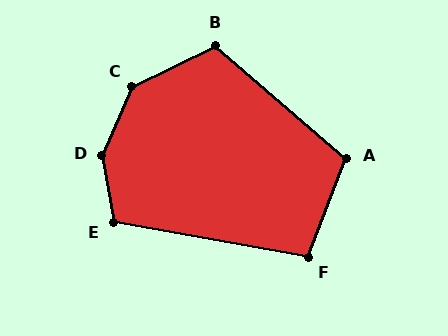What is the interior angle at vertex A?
Approximately 110 degrees (obtuse).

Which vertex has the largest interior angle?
D, at approximately 146 degrees.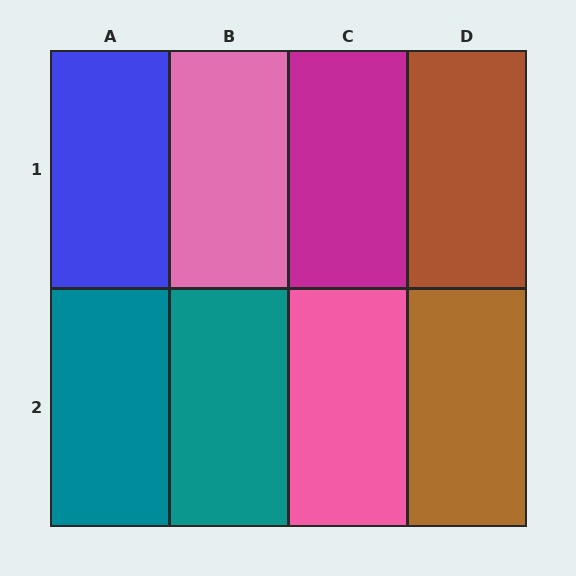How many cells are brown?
2 cells are brown.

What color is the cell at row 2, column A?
Teal.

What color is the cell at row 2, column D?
Brown.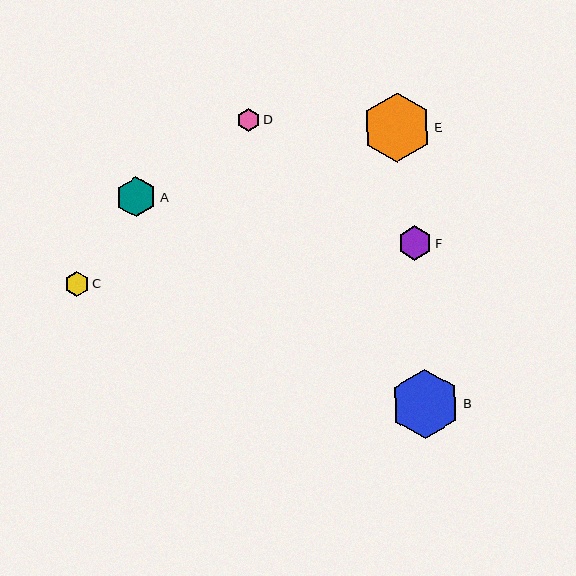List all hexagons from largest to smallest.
From largest to smallest: E, B, A, F, C, D.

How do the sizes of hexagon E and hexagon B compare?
Hexagon E and hexagon B are approximately the same size.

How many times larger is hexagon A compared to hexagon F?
Hexagon A is approximately 1.2 times the size of hexagon F.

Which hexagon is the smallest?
Hexagon D is the smallest with a size of approximately 24 pixels.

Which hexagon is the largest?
Hexagon E is the largest with a size of approximately 69 pixels.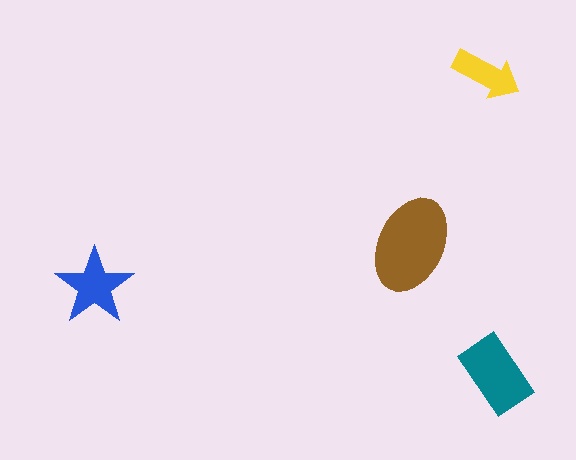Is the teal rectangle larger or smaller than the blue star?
Larger.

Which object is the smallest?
The yellow arrow.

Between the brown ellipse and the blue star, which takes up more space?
The brown ellipse.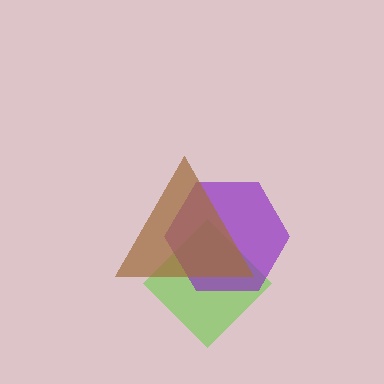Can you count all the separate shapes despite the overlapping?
Yes, there are 3 separate shapes.